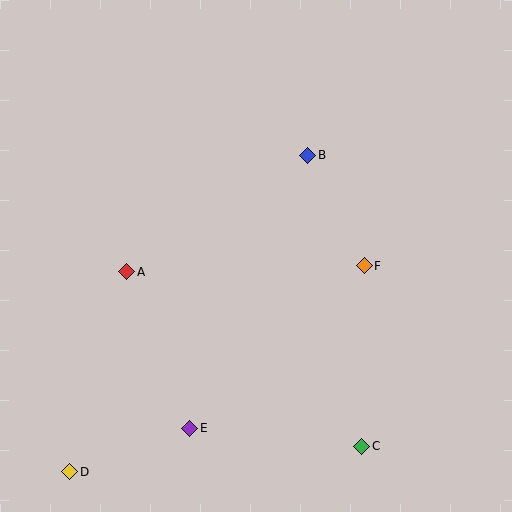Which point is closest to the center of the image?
Point F at (364, 266) is closest to the center.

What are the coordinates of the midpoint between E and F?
The midpoint between E and F is at (277, 347).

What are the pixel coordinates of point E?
Point E is at (190, 428).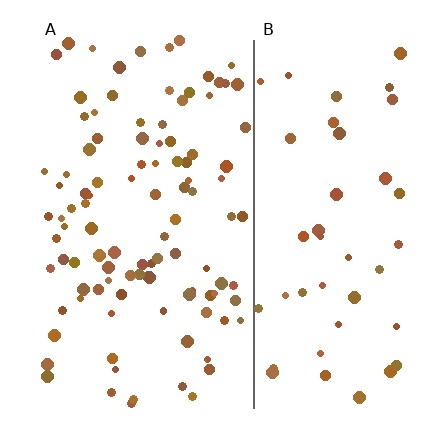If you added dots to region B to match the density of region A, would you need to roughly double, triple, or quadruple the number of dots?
Approximately double.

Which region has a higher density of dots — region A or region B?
A (the left).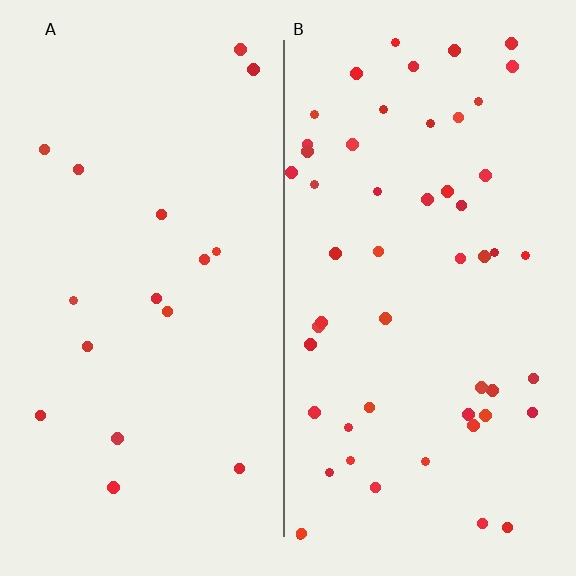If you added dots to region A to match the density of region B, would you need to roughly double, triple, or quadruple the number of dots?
Approximately triple.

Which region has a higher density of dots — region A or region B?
B (the right).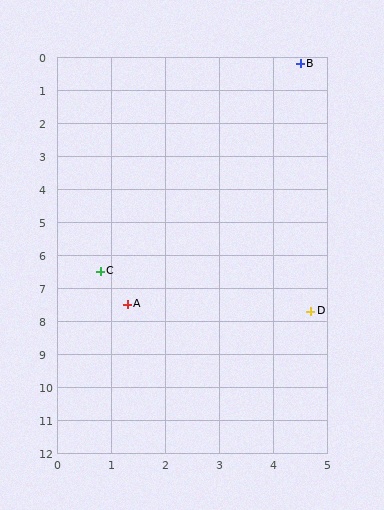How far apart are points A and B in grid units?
Points A and B are about 8.0 grid units apart.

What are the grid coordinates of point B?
Point B is at approximately (4.5, 0.2).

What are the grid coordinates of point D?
Point D is at approximately (4.7, 7.7).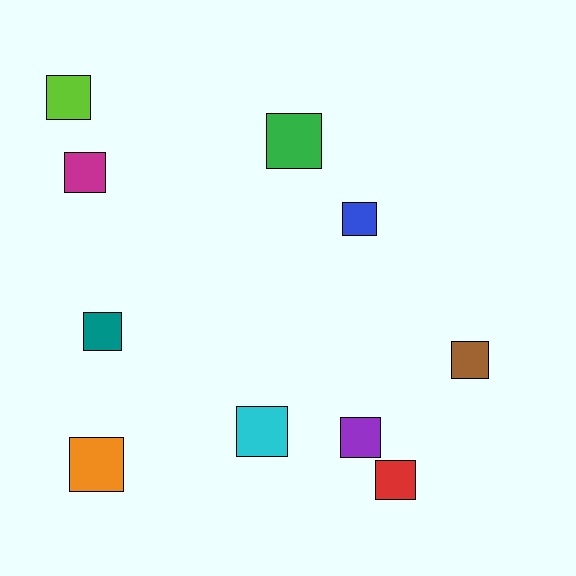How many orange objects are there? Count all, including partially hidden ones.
There is 1 orange object.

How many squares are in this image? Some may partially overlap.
There are 10 squares.